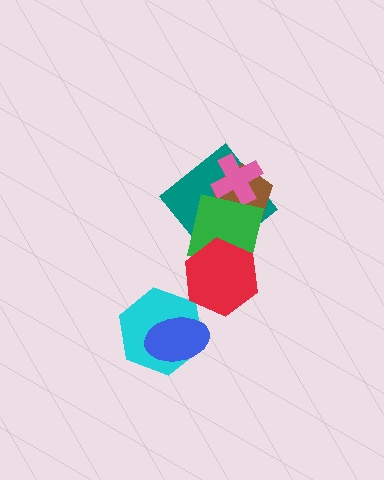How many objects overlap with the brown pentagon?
3 objects overlap with the brown pentagon.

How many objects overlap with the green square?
4 objects overlap with the green square.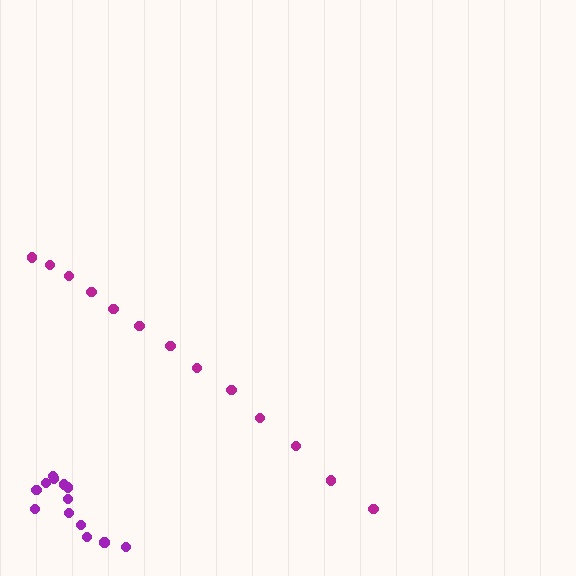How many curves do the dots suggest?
There are 2 distinct paths.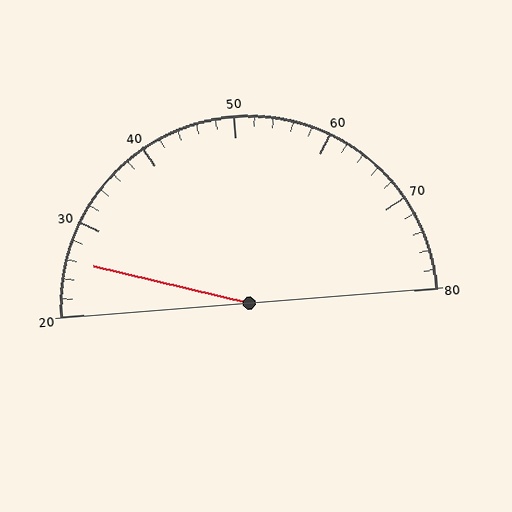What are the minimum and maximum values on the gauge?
The gauge ranges from 20 to 80.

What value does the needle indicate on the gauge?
The needle indicates approximately 26.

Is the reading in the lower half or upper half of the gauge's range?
The reading is in the lower half of the range (20 to 80).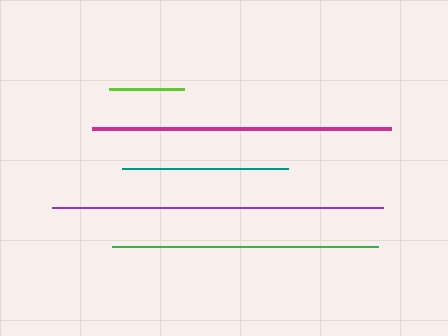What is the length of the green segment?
The green segment is approximately 266 pixels long.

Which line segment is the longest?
The purple line is the longest at approximately 331 pixels.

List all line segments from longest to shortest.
From longest to shortest: purple, magenta, green, teal, lime.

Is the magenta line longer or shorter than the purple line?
The purple line is longer than the magenta line.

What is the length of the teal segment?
The teal segment is approximately 166 pixels long.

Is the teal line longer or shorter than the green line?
The green line is longer than the teal line.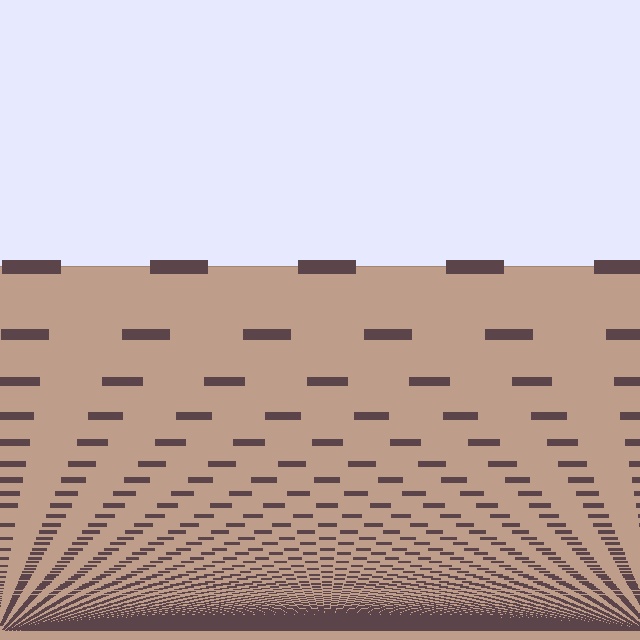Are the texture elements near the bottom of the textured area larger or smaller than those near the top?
Smaller. The gradient is inverted — elements near the bottom are smaller and denser.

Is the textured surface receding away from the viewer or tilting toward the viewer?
The surface appears to tilt toward the viewer. Texture elements get larger and sparser toward the top.